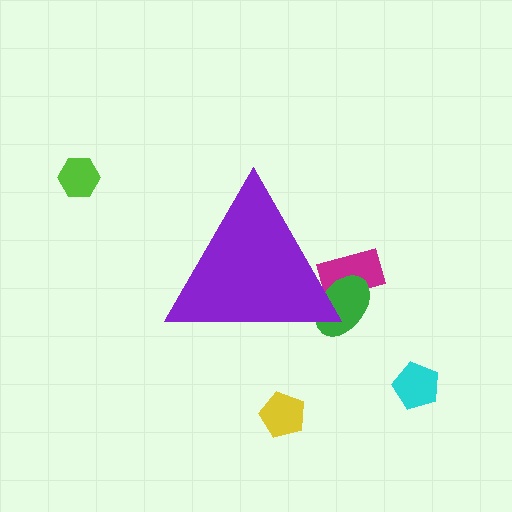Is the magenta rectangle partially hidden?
Yes, the magenta rectangle is partially hidden behind the purple triangle.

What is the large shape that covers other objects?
A purple triangle.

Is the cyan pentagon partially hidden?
No, the cyan pentagon is fully visible.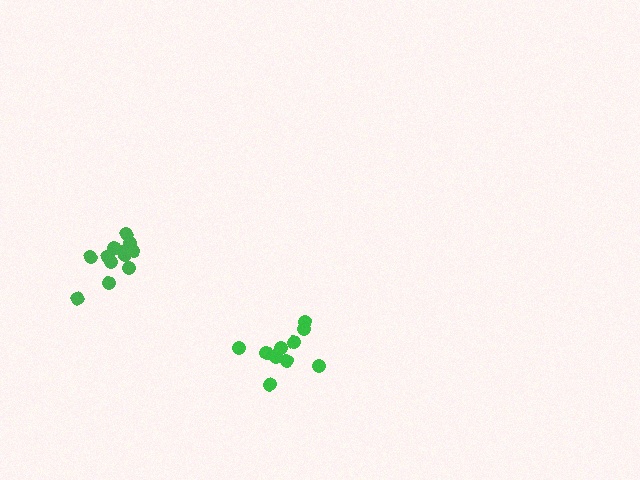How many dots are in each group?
Group 1: 12 dots, Group 2: 10 dots (22 total).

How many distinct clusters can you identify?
There are 2 distinct clusters.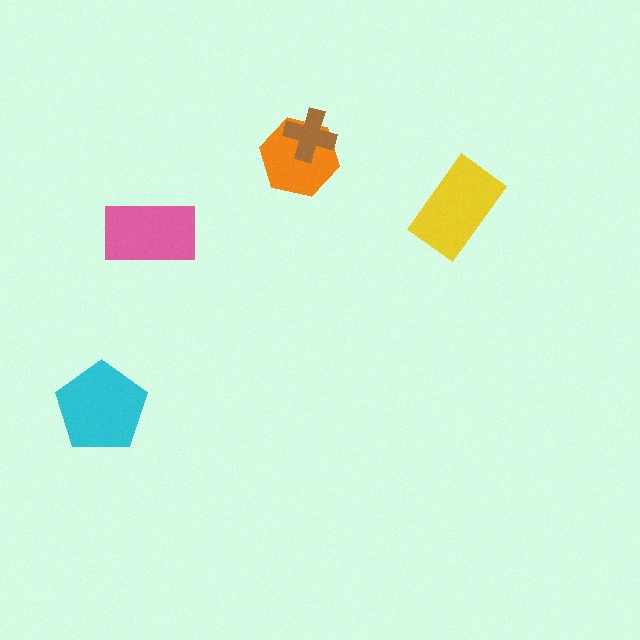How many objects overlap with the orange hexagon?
1 object overlaps with the orange hexagon.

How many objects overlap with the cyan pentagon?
0 objects overlap with the cyan pentagon.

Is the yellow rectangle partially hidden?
No, no other shape covers it.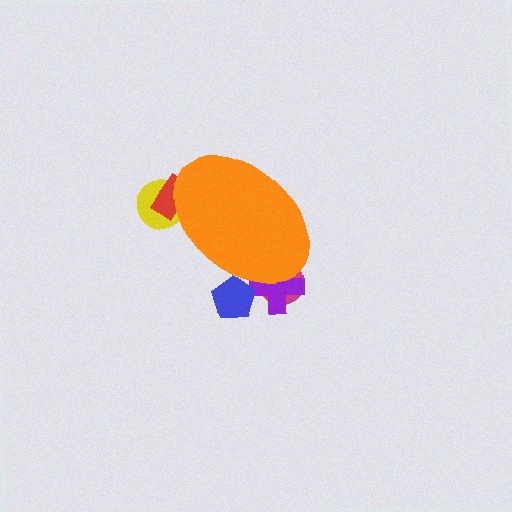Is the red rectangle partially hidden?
Yes, the red rectangle is partially hidden behind the orange ellipse.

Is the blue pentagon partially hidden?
Yes, the blue pentagon is partially hidden behind the orange ellipse.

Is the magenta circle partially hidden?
Yes, the magenta circle is partially hidden behind the orange ellipse.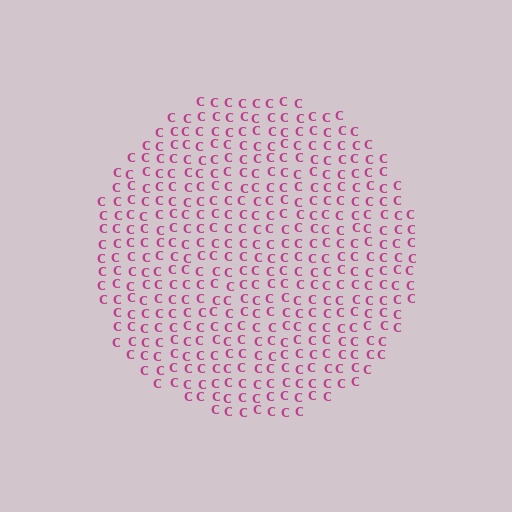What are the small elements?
The small elements are letter C's.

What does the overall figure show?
The overall figure shows a circle.